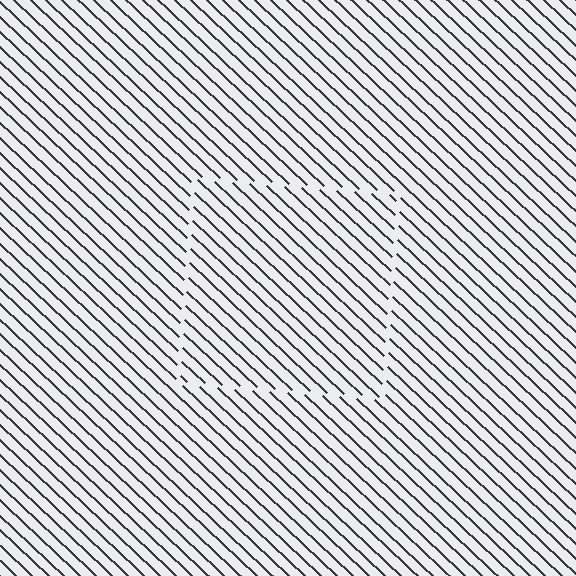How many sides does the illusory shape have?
4 sides — the line-ends trace a square.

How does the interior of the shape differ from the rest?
The interior of the shape contains the same grating, shifted by half a period — the contour is defined by the phase discontinuity where line-ends from the inner and outer gratings abut.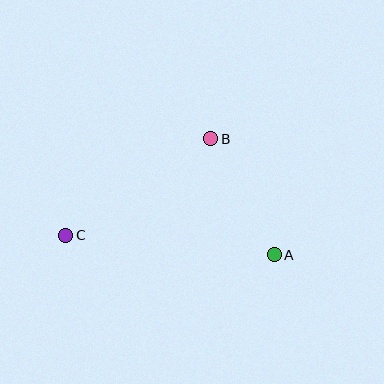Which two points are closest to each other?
Points A and B are closest to each other.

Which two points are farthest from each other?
Points A and C are farthest from each other.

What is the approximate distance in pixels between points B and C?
The distance between B and C is approximately 174 pixels.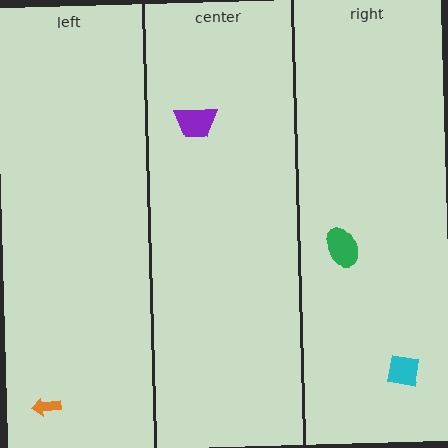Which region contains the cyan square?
The right region.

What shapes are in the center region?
The purple trapezoid.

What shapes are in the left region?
The orange arrow.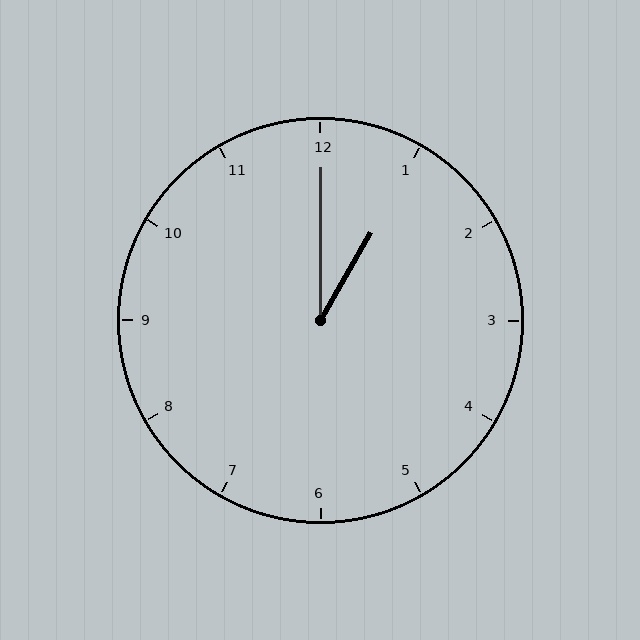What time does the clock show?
1:00.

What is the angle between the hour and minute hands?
Approximately 30 degrees.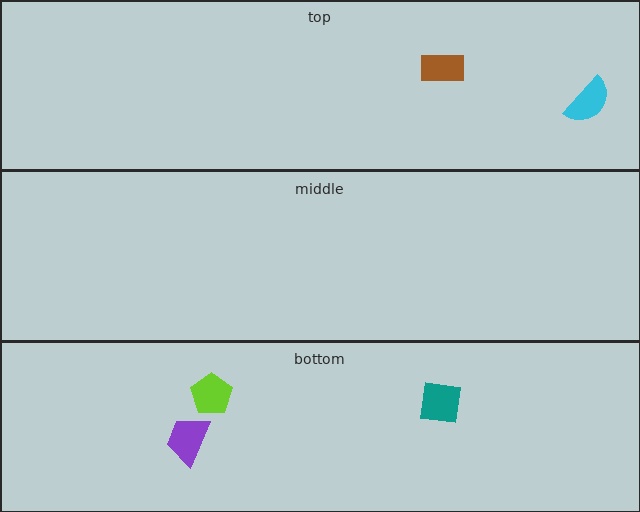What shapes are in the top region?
The brown rectangle, the cyan semicircle.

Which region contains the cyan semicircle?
The top region.